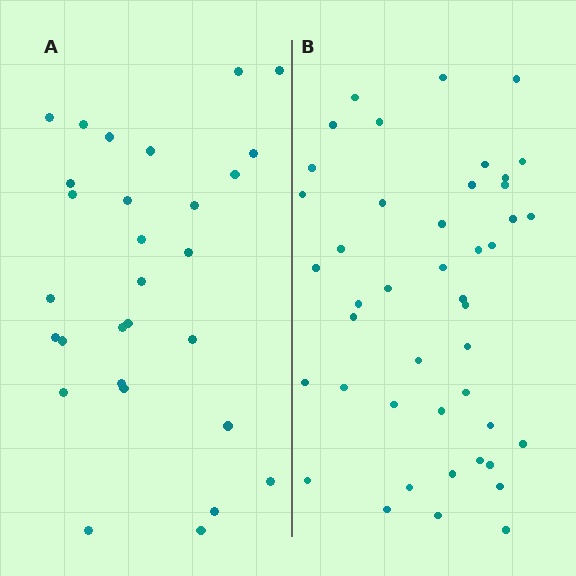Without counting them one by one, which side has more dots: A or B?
Region B (the right region) has more dots.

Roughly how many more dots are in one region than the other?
Region B has approximately 15 more dots than region A.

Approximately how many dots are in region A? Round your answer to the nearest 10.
About 30 dots. (The exact count is 29, which rounds to 30.)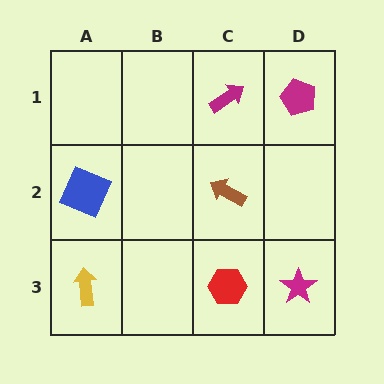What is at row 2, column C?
A brown arrow.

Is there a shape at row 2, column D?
No, that cell is empty.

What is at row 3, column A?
A yellow arrow.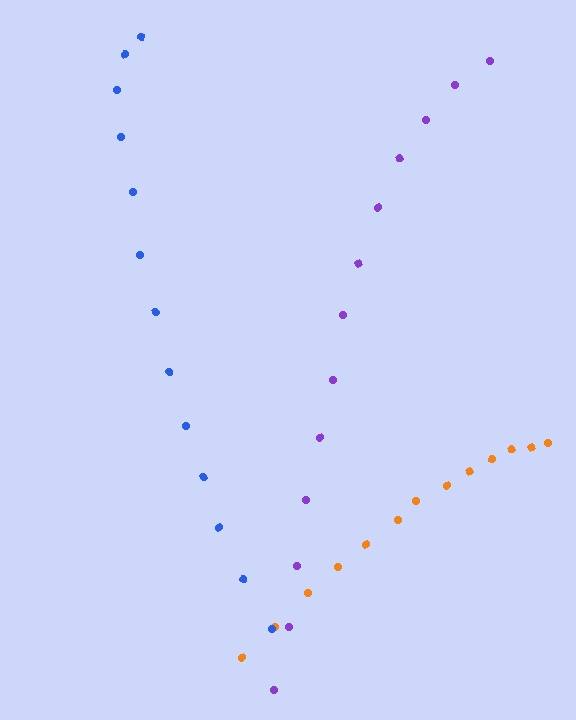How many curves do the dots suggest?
There are 3 distinct paths.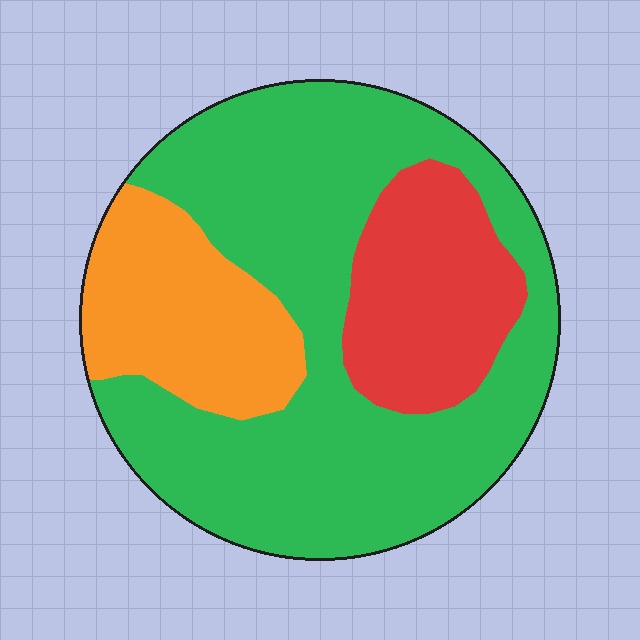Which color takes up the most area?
Green, at roughly 60%.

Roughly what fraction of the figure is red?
Red covers 19% of the figure.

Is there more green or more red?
Green.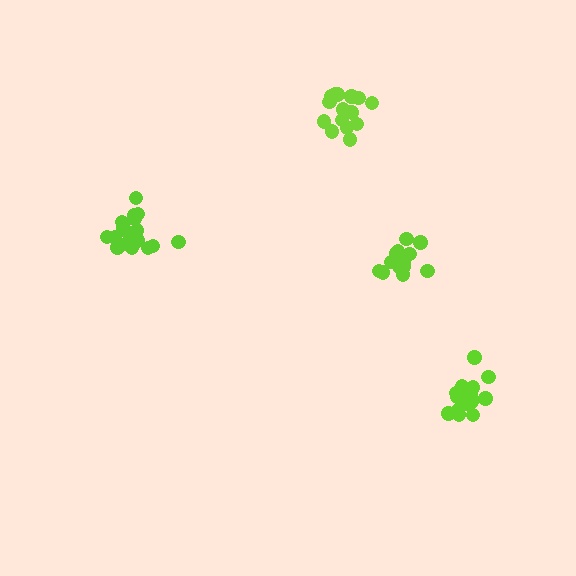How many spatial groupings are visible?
There are 4 spatial groupings.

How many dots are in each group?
Group 1: 18 dots, Group 2: 17 dots, Group 3: 18 dots, Group 4: 15 dots (68 total).